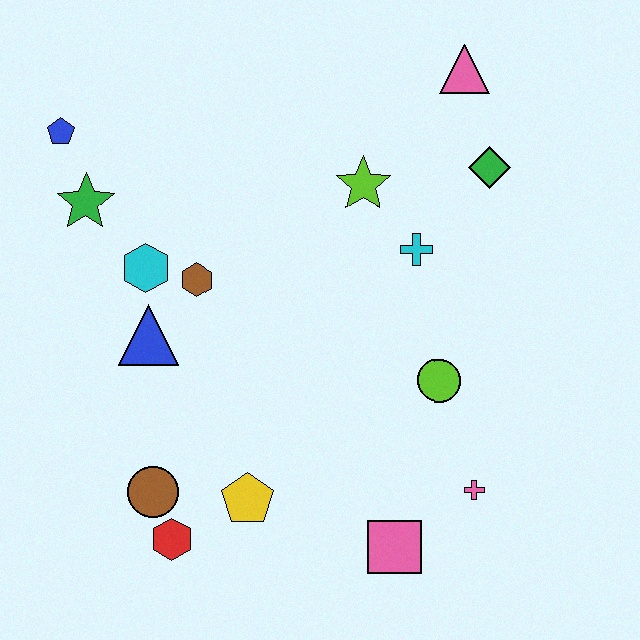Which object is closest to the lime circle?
The pink cross is closest to the lime circle.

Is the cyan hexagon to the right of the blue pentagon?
Yes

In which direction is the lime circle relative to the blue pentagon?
The lime circle is to the right of the blue pentagon.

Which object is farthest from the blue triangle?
The pink triangle is farthest from the blue triangle.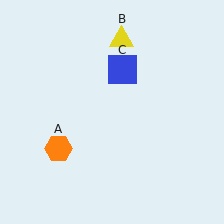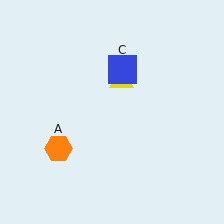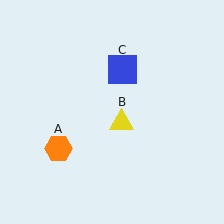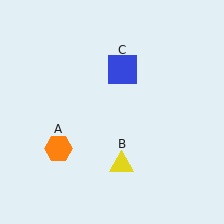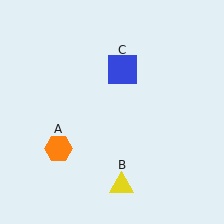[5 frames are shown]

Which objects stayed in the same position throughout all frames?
Orange hexagon (object A) and blue square (object C) remained stationary.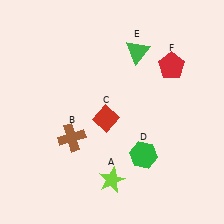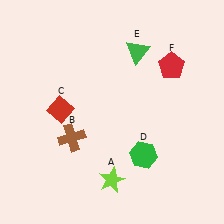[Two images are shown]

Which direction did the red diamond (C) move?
The red diamond (C) moved left.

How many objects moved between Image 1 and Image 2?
1 object moved between the two images.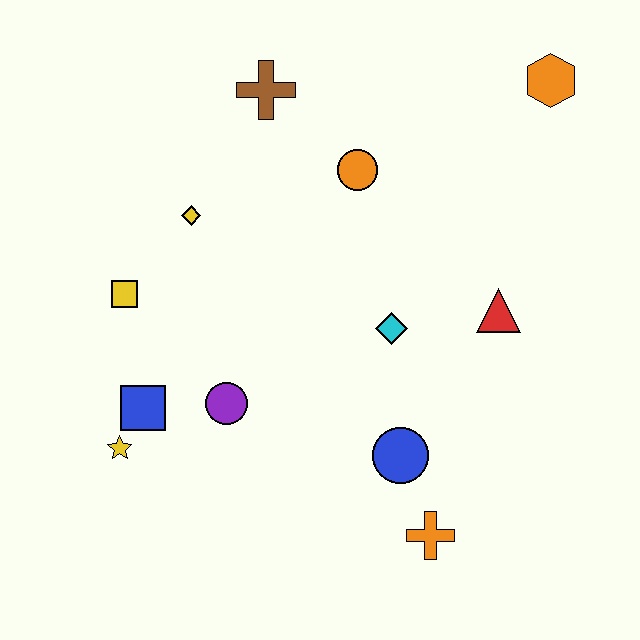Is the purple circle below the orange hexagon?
Yes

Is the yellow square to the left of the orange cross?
Yes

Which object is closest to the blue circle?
The orange cross is closest to the blue circle.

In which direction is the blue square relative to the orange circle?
The blue square is below the orange circle.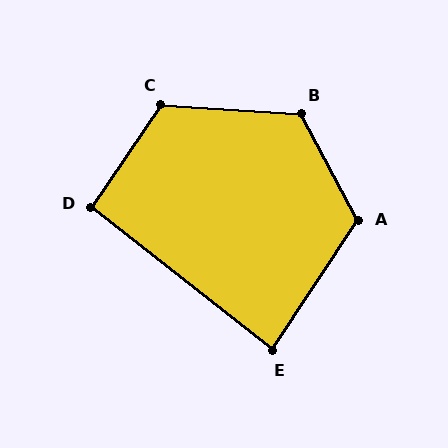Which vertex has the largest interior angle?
B, at approximately 122 degrees.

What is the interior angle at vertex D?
Approximately 94 degrees (approximately right).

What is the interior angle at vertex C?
Approximately 121 degrees (obtuse).